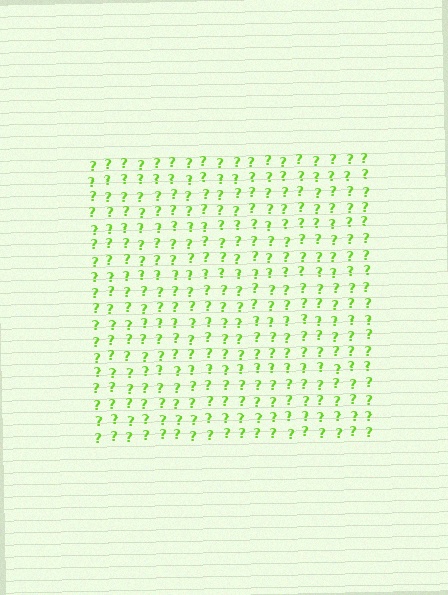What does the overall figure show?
The overall figure shows a square.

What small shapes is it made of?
It is made of small question marks.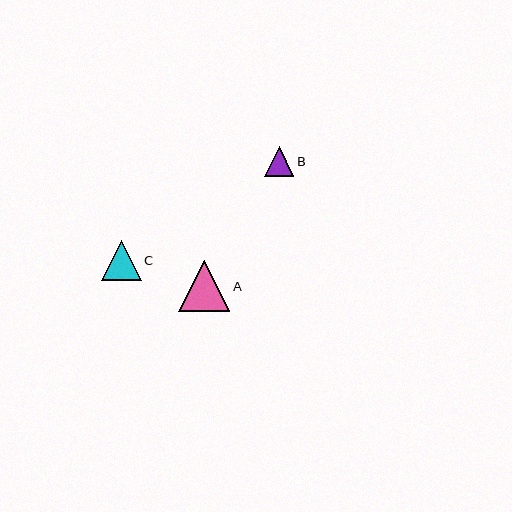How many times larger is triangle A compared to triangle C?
Triangle A is approximately 1.3 times the size of triangle C.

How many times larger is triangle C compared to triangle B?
Triangle C is approximately 1.4 times the size of triangle B.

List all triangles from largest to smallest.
From largest to smallest: A, C, B.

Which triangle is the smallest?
Triangle B is the smallest with a size of approximately 29 pixels.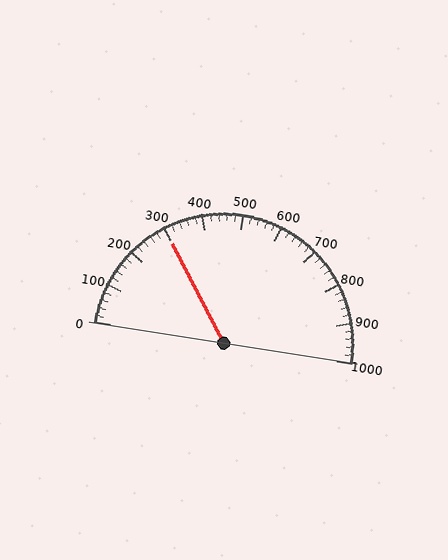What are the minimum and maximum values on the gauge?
The gauge ranges from 0 to 1000.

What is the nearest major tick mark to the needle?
The nearest major tick mark is 300.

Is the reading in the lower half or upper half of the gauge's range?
The reading is in the lower half of the range (0 to 1000).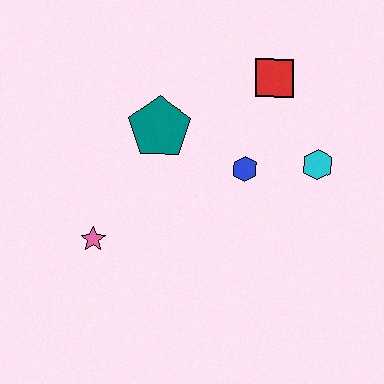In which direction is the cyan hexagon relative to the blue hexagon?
The cyan hexagon is to the right of the blue hexagon.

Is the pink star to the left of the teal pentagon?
Yes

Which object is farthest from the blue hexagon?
The pink star is farthest from the blue hexagon.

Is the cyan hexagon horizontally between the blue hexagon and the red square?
No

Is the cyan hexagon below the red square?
Yes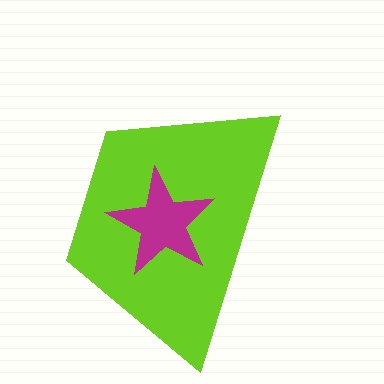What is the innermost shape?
The magenta star.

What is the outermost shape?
The lime trapezoid.